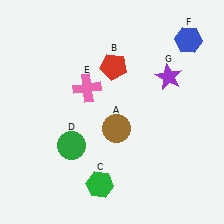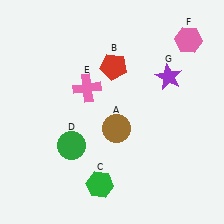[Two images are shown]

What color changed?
The hexagon (F) changed from blue in Image 1 to pink in Image 2.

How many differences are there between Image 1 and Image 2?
There is 1 difference between the two images.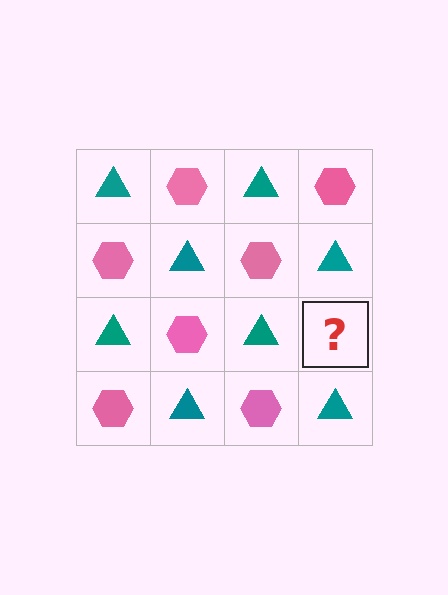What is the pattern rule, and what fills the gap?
The rule is that it alternates teal triangle and pink hexagon in a checkerboard pattern. The gap should be filled with a pink hexagon.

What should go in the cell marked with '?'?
The missing cell should contain a pink hexagon.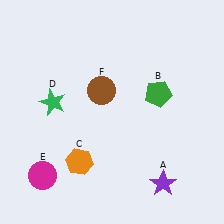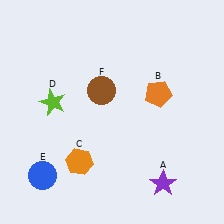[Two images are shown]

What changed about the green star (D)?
In Image 1, D is green. In Image 2, it changed to lime.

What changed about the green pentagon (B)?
In Image 1, B is green. In Image 2, it changed to orange.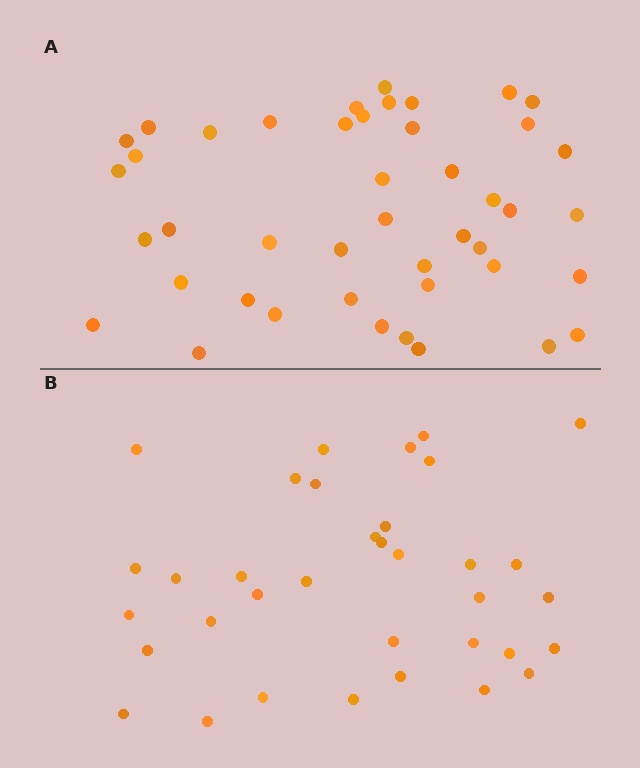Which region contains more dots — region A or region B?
Region A (the top region) has more dots.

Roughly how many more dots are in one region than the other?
Region A has roughly 8 or so more dots than region B.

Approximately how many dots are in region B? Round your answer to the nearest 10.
About 40 dots. (The exact count is 35, which rounds to 40.)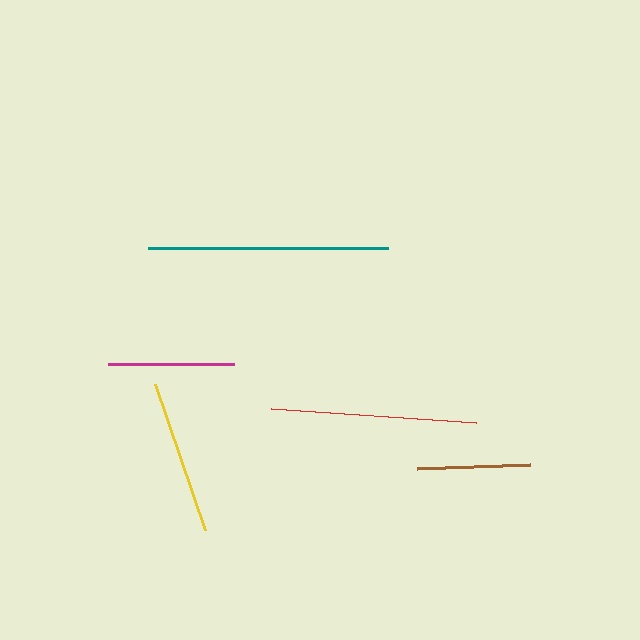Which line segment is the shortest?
The brown line is the shortest at approximately 113 pixels.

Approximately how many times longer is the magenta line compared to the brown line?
The magenta line is approximately 1.1 times the length of the brown line.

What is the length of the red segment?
The red segment is approximately 206 pixels long.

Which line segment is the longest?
The teal line is the longest at approximately 240 pixels.